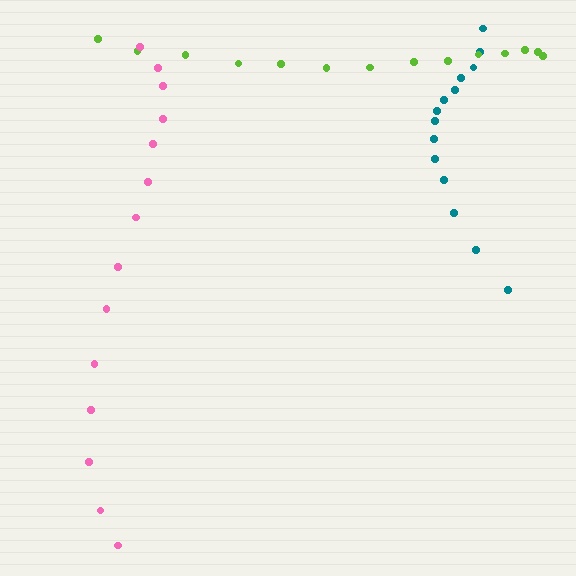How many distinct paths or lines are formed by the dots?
There are 3 distinct paths.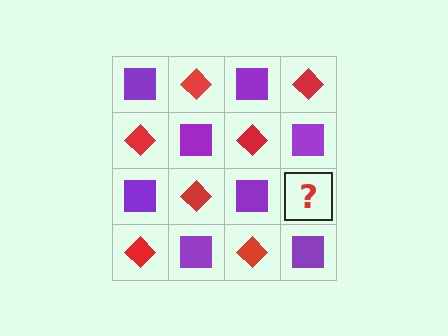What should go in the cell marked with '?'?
The missing cell should contain a red diamond.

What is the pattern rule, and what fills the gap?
The rule is that it alternates purple square and red diamond in a checkerboard pattern. The gap should be filled with a red diamond.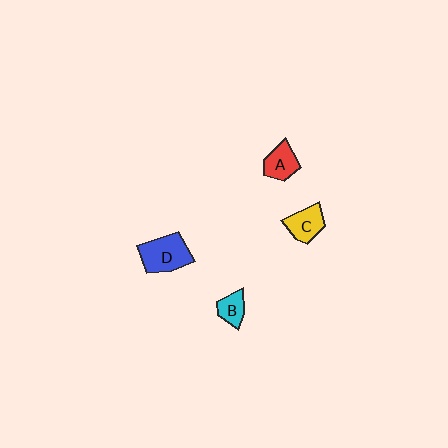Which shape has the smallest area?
Shape B (cyan).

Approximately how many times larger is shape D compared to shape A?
Approximately 1.6 times.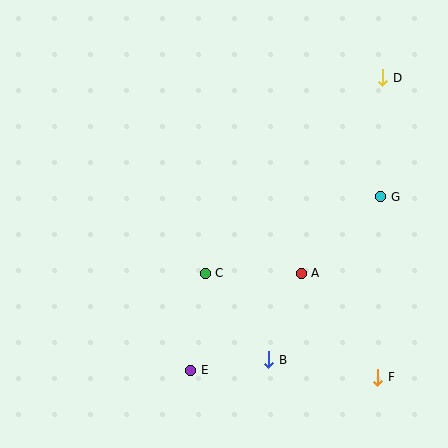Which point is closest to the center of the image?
Point C at (205, 273) is closest to the center.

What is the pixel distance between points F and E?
The distance between F and E is 187 pixels.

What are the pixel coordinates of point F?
Point F is at (378, 377).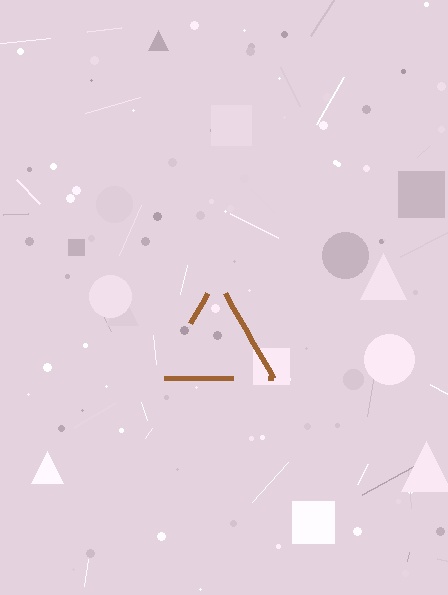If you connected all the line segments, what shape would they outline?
They would outline a triangle.